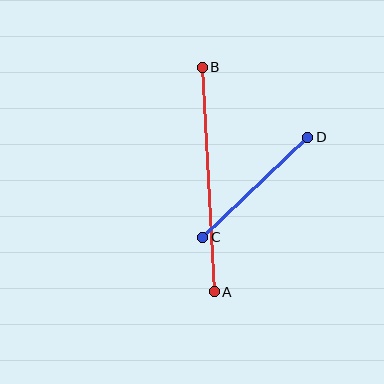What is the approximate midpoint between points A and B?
The midpoint is at approximately (208, 180) pixels.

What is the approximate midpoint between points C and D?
The midpoint is at approximately (255, 187) pixels.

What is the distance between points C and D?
The distance is approximately 145 pixels.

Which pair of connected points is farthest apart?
Points A and B are farthest apart.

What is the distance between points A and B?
The distance is approximately 225 pixels.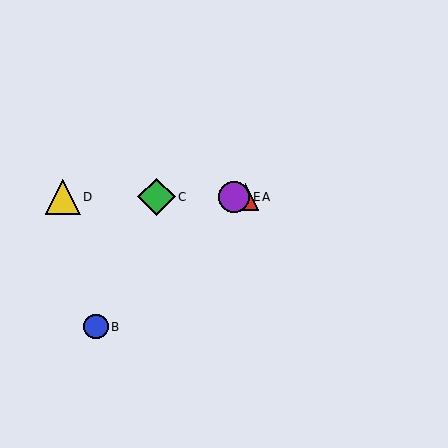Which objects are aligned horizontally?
Objects A, C, D, E are aligned horizontally.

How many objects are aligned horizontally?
4 objects (A, C, D, E) are aligned horizontally.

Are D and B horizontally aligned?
No, D is at y≈197 and B is at y≈327.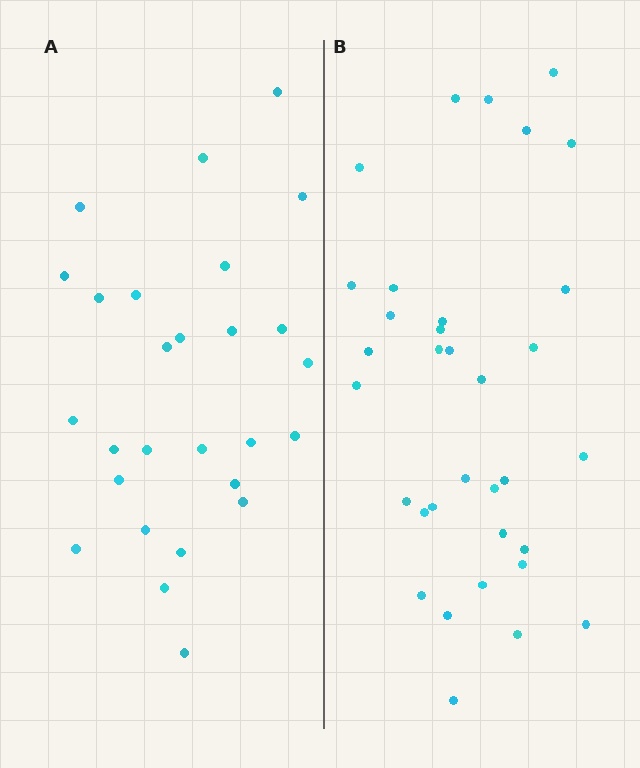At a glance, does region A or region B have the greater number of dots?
Region B (the right region) has more dots.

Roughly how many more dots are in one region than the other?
Region B has roughly 8 or so more dots than region A.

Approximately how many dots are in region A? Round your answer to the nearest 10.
About 30 dots. (The exact count is 27, which rounds to 30.)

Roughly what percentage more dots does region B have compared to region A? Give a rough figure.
About 25% more.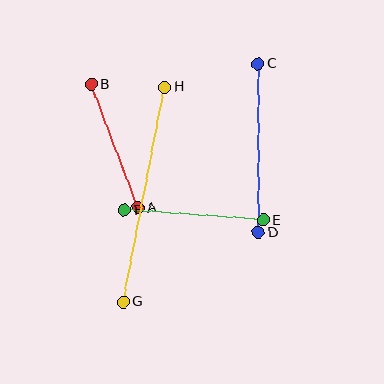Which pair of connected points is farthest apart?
Points G and H are farthest apart.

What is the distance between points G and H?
The distance is approximately 219 pixels.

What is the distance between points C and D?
The distance is approximately 169 pixels.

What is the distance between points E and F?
The distance is approximately 139 pixels.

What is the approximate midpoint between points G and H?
The midpoint is at approximately (144, 195) pixels.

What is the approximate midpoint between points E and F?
The midpoint is at approximately (194, 215) pixels.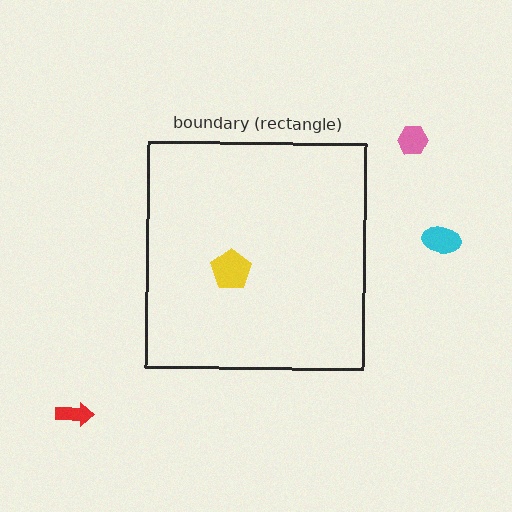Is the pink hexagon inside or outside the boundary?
Outside.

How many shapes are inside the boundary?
1 inside, 3 outside.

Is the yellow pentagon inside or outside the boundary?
Inside.